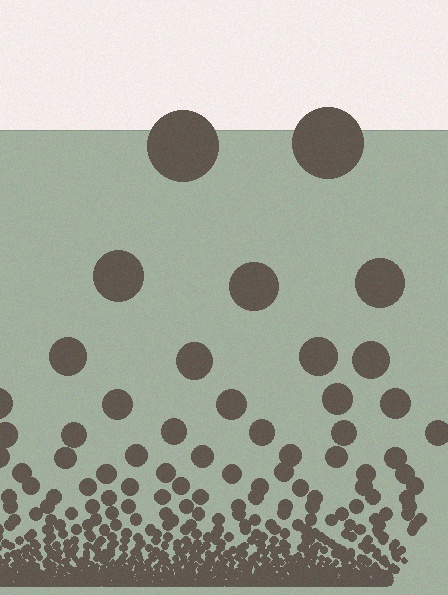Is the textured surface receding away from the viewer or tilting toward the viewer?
The surface appears to tilt toward the viewer. Texture elements get larger and sparser toward the top.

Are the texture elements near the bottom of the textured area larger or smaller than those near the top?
Smaller. The gradient is inverted — elements near the bottom are smaller and denser.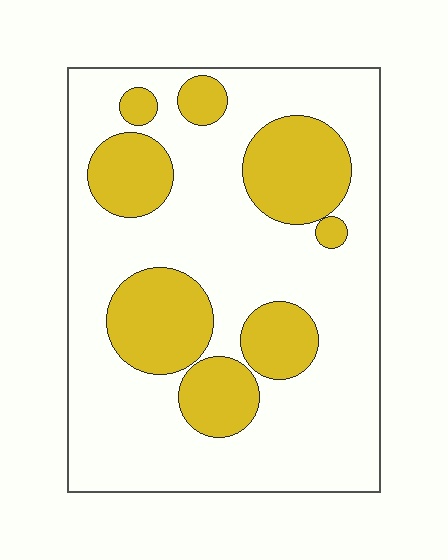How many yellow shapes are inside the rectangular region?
8.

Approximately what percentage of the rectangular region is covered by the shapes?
Approximately 30%.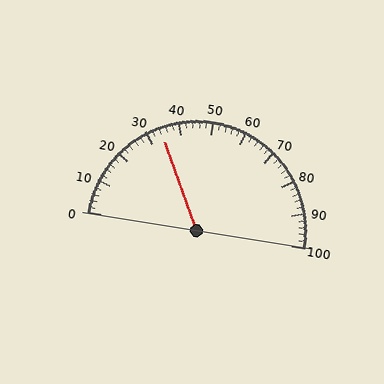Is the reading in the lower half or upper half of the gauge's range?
The reading is in the lower half of the range (0 to 100).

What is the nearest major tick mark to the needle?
The nearest major tick mark is 30.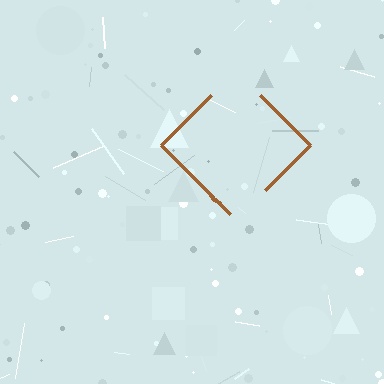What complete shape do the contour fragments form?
The contour fragments form a diamond.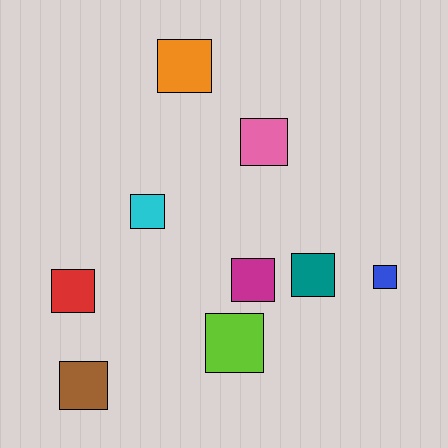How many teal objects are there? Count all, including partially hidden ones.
There is 1 teal object.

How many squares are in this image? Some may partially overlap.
There are 9 squares.